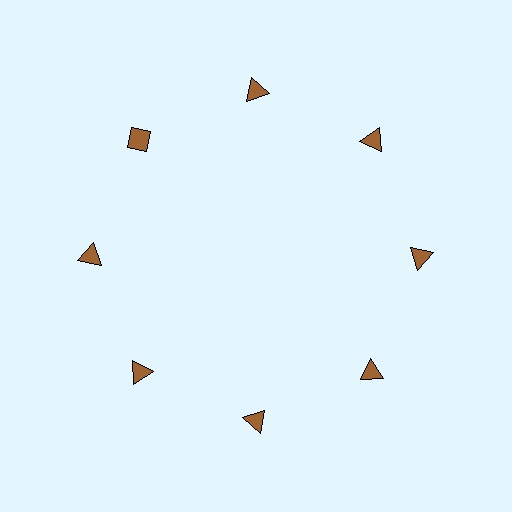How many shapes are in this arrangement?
There are 8 shapes arranged in a ring pattern.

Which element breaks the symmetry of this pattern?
The brown diamond at roughly the 10 o'clock position breaks the symmetry. All other shapes are brown triangles.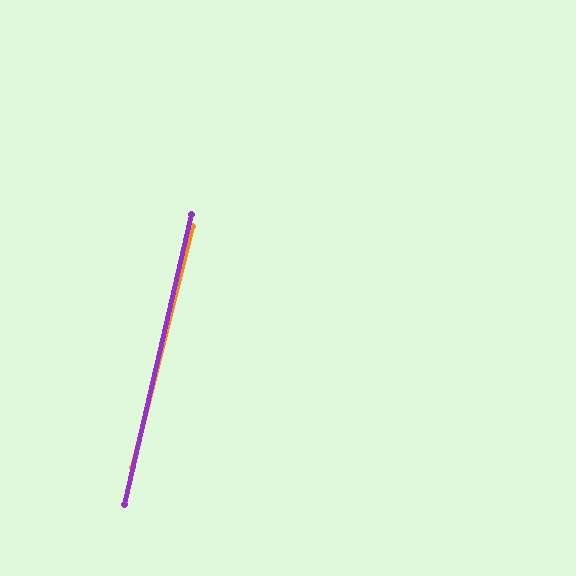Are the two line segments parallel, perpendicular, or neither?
Parallel — their directions differ by only 0.8°.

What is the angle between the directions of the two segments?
Approximately 1 degree.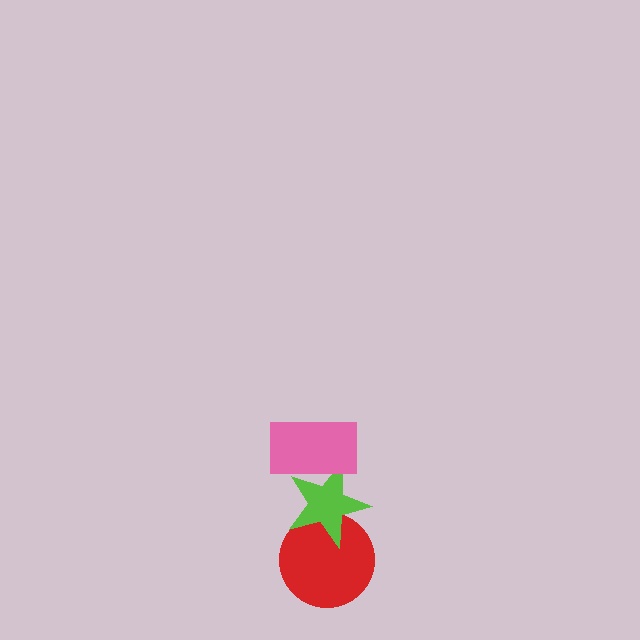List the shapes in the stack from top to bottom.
From top to bottom: the pink rectangle, the lime star, the red circle.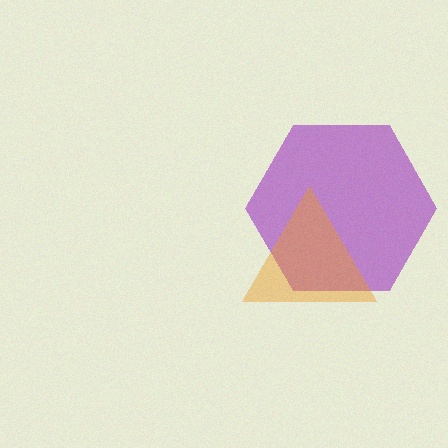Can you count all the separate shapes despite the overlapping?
Yes, there are 2 separate shapes.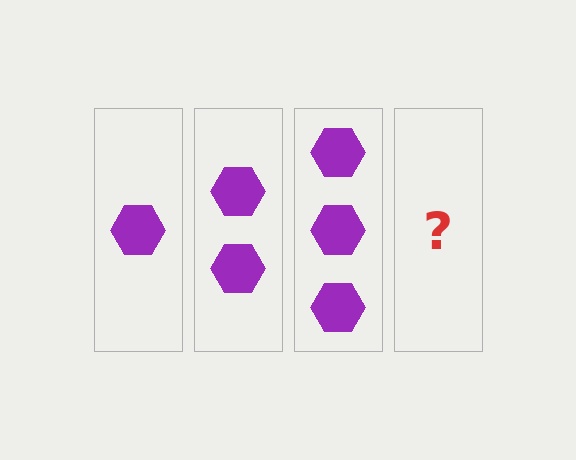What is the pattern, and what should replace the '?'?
The pattern is that each step adds one more hexagon. The '?' should be 4 hexagons.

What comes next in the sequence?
The next element should be 4 hexagons.